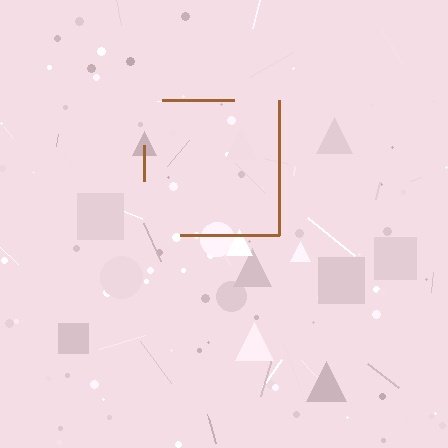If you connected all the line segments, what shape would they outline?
They would outline a square.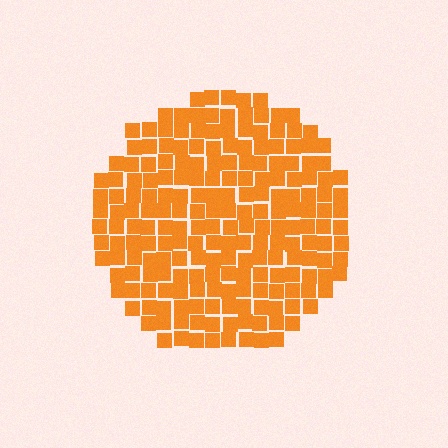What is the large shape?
The large shape is a circle.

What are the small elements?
The small elements are squares.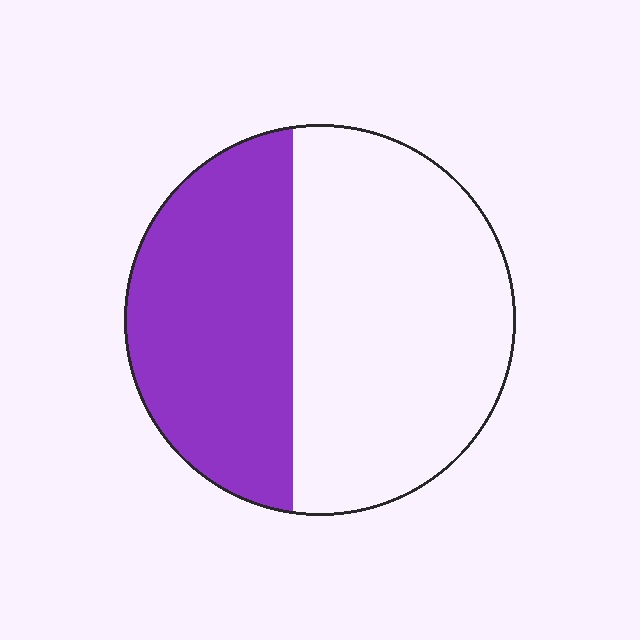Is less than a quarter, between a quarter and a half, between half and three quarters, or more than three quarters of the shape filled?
Between a quarter and a half.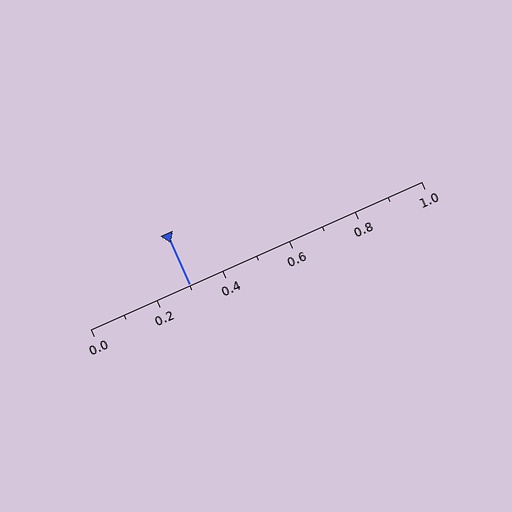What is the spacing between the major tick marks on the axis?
The major ticks are spaced 0.2 apart.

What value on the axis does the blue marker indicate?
The marker indicates approximately 0.3.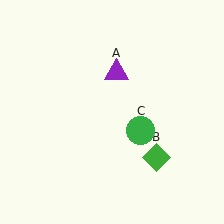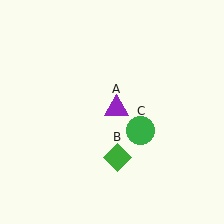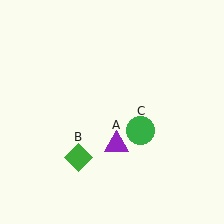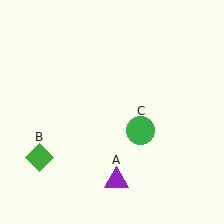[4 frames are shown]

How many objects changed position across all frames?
2 objects changed position: purple triangle (object A), green diamond (object B).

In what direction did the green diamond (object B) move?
The green diamond (object B) moved left.